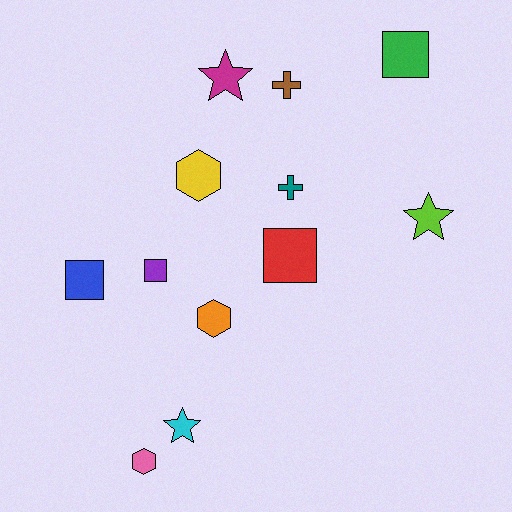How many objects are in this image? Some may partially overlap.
There are 12 objects.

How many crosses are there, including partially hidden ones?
There are 2 crosses.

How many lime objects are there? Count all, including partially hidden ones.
There is 1 lime object.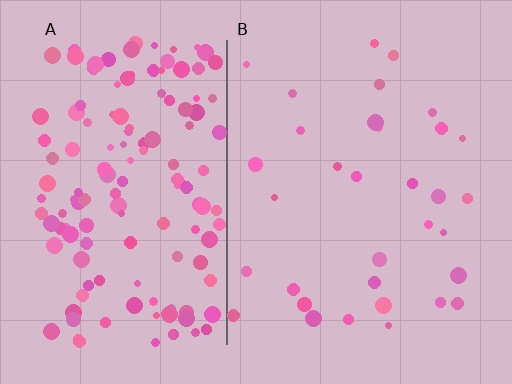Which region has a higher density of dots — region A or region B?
A (the left).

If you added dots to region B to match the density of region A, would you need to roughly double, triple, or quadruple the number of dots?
Approximately quadruple.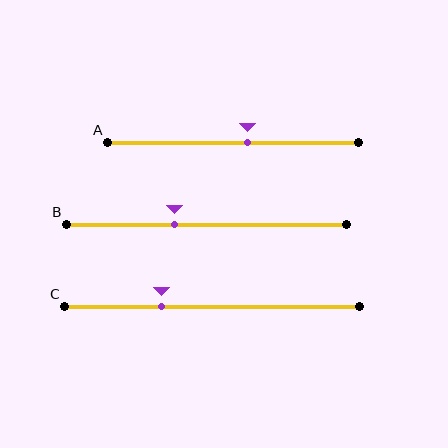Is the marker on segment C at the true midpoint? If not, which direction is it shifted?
No, the marker on segment C is shifted to the left by about 17% of the segment length.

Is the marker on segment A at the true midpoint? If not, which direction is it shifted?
No, the marker on segment A is shifted to the right by about 6% of the segment length.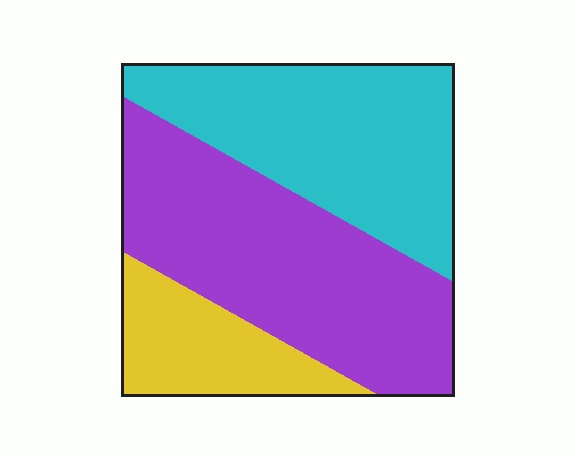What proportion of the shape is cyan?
Cyan covers 38% of the shape.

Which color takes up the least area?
Yellow, at roughly 15%.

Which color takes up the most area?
Purple, at roughly 45%.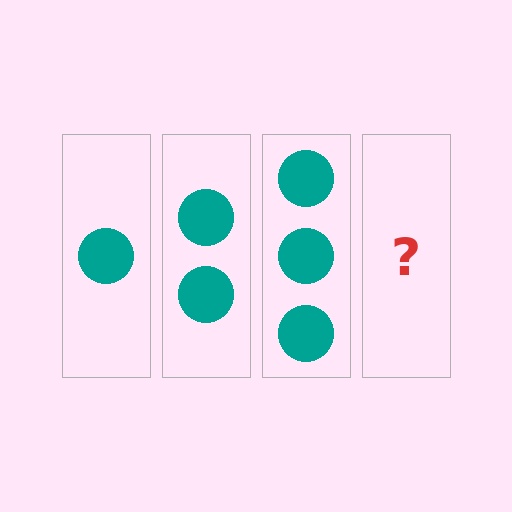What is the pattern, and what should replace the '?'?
The pattern is that each step adds one more circle. The '?' should be 4 circles.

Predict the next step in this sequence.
The next step is 4 circles.